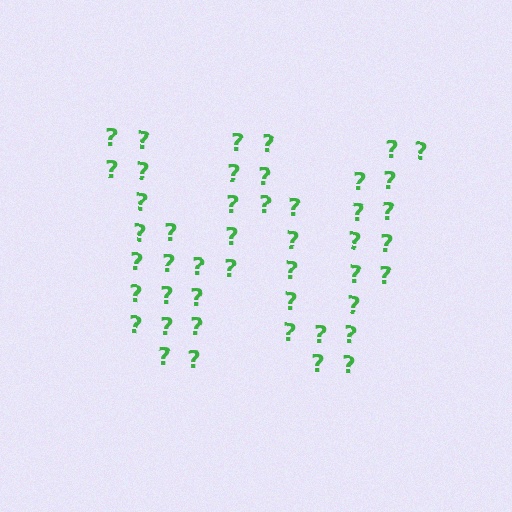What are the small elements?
The small elements are question marks.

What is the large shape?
The large shape is the letter W.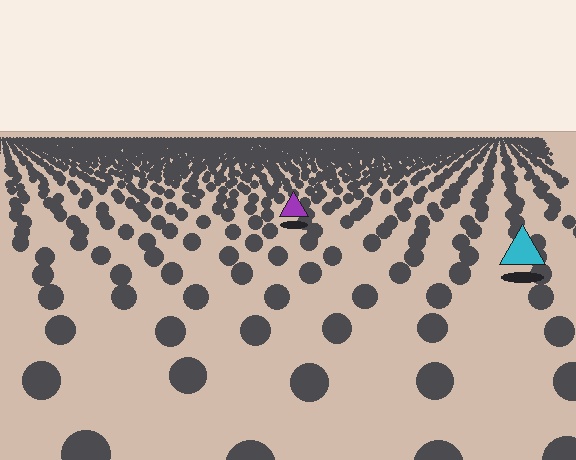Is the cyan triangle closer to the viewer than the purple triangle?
Yes. The cyan triangle is closer — you can tell from the texture gradient: the ground texture is coarser near it.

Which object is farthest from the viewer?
The purple triangle is farthest from the viewer. It appears smaller and the ground texture around it is denser.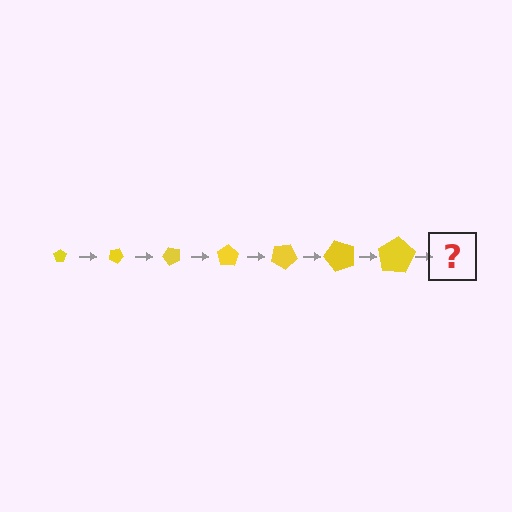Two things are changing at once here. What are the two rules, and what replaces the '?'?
The two rules are that the pentagon grows larger each step and it rotates 25 degrees each step. The '?' should be a pentagon, larger than the previous one and rotated 175 degrees from the start.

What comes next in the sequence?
The next element should be a pentagon, larger than the previous one and rotated 175 degrees from the start.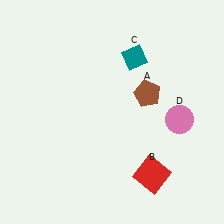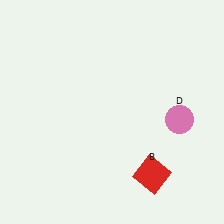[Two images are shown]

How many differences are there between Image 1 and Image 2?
There are 2 differences between the two images.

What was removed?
The teal diamond (C), the brown pentagon (A) were removed in Image 2.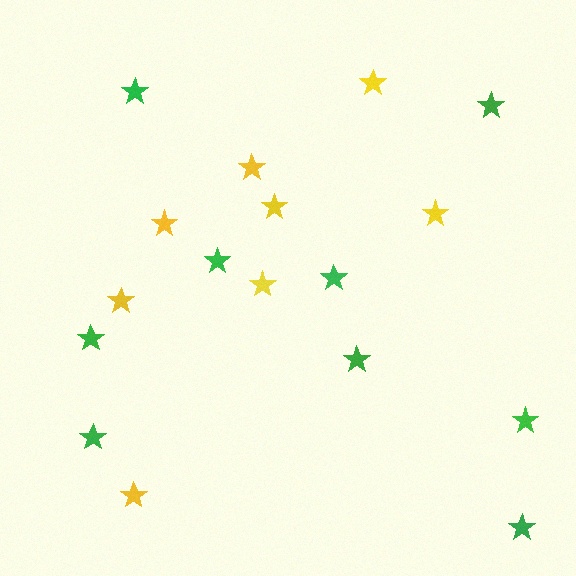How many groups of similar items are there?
There are 2 groups: one group of yellow stars (8) and one group of green stars (9).